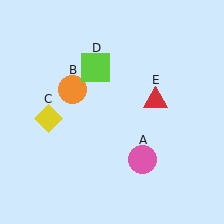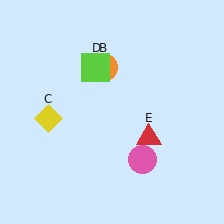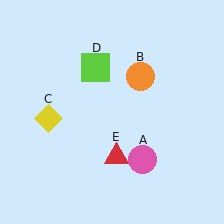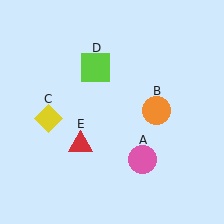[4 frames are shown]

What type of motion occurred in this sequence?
The orange circle (object B), red triangle (object E) rotated clockwise around the center of the scene.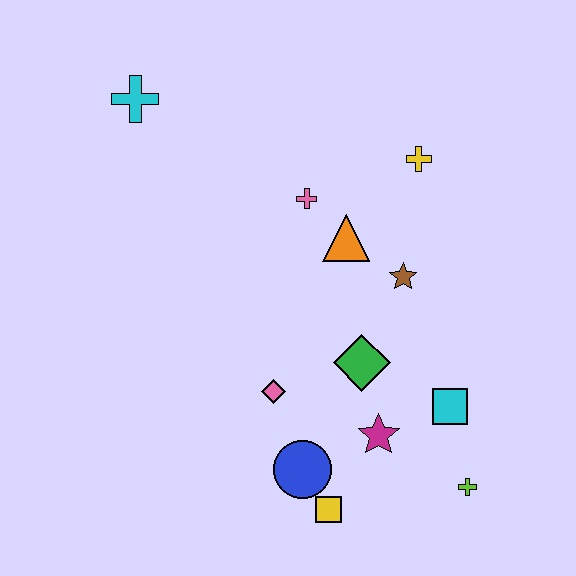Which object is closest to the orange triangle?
The pink cross is closest to the orange triangle.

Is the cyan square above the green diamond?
No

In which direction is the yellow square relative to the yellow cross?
The yellow square is below the yellow cross.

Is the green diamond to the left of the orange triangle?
No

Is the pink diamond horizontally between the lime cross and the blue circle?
No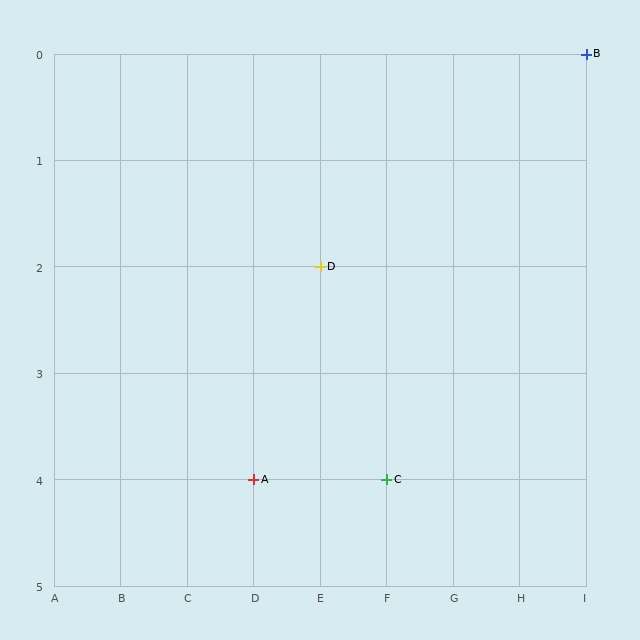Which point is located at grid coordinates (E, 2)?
Point D is at (E, 2).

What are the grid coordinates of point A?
Point A is at grid coordinates (D, 4).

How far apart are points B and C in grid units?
Points B and C are 3 columns and 4 rows apart (about 5.0 grid units diagonally).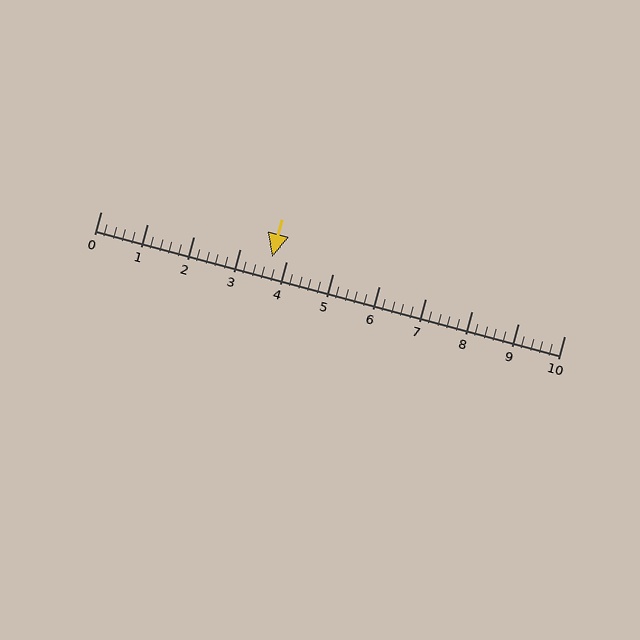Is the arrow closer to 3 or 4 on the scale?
The arrow is closer to 4.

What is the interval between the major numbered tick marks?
The major tick marks are spaced 1 units apart.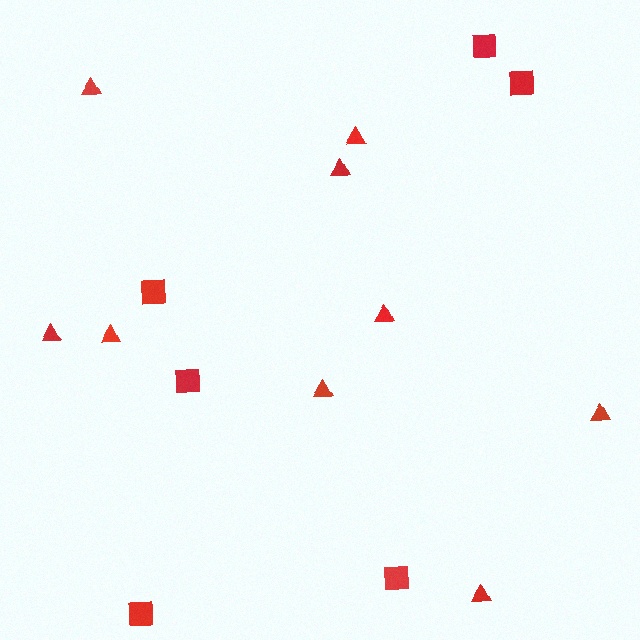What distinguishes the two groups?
There are 2 groups: one group of triangles (9) and one group of squares (6).